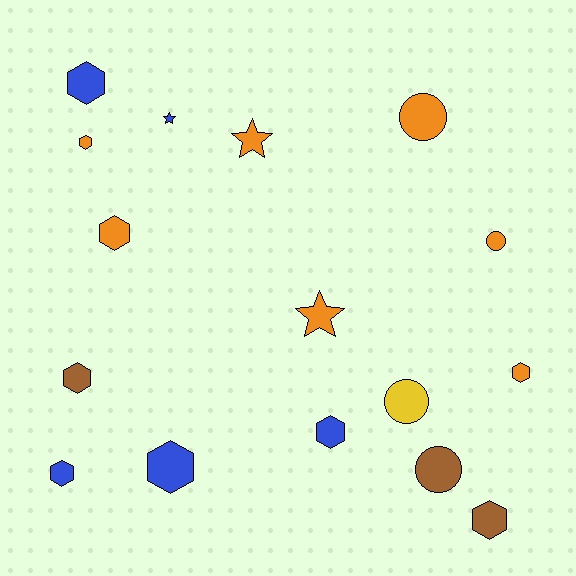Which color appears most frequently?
Orange, with 7 objects.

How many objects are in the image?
There are 16 objects.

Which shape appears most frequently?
Hexagon, with 9 objects.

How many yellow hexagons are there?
There are no yellow hexagons.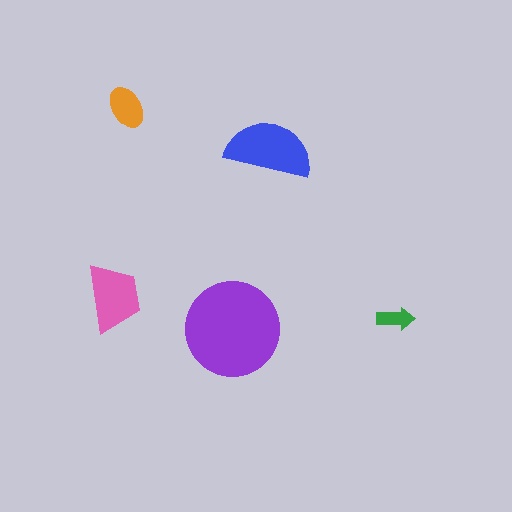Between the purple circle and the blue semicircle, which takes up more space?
The purple circle.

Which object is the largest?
The purple circle.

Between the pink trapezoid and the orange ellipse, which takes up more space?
The pink trapezoid.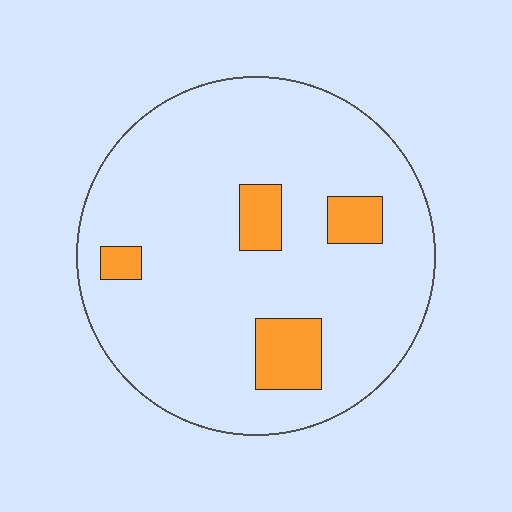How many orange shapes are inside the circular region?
4.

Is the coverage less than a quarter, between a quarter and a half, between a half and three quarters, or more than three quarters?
Less than a quarter.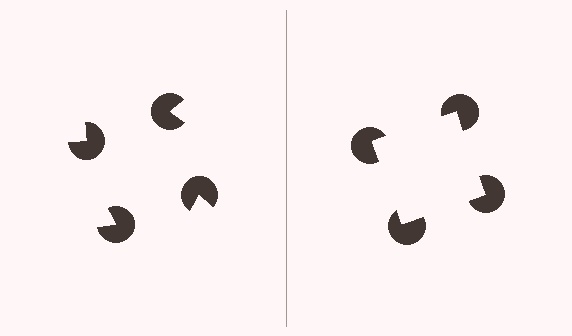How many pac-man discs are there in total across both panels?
8 — 4 on each side.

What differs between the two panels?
The pac-man discs are positioned identically on both sides; only the wedge orientations differ. On the right they align to a square; on the left they are misaligned.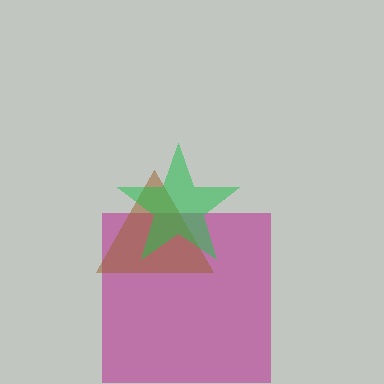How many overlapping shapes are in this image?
There are 3 overlapping shapes in the image.